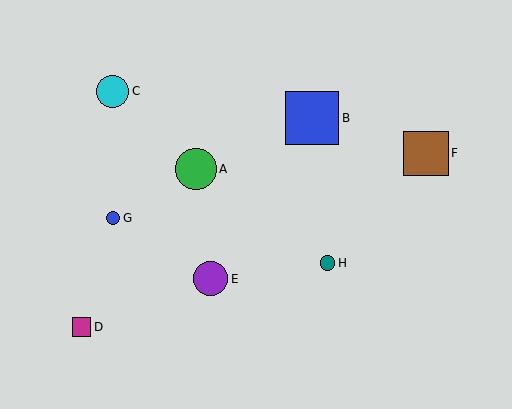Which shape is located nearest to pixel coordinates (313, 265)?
The teal circle (labeled H) at (327, 263) is nearest to that location.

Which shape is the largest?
The blue square (labeled B) is the largest.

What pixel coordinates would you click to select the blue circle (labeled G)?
Click at (113, 218) to select the blue circle G.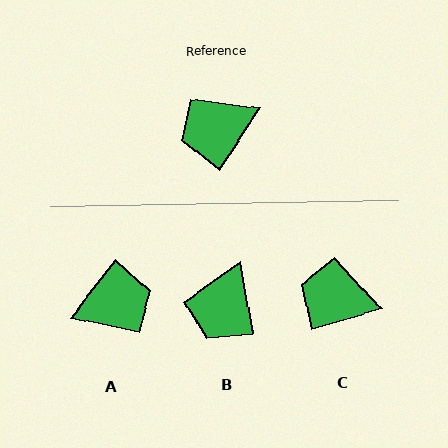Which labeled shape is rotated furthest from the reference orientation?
A, about 176 degrees away.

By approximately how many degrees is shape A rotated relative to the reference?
Approximately 176 degrees counter-clockwise.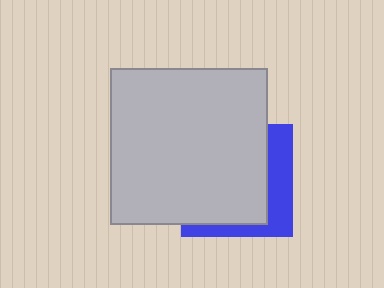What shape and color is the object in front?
The object in front is a light gray square.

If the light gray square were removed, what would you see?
You would see the complete blue square.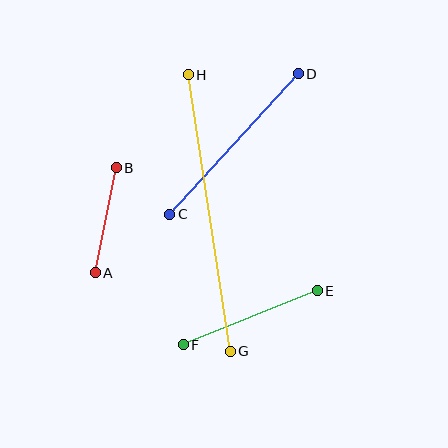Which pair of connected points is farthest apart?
Points G and H are farthest apart.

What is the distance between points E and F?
The distance is approximately 144 pixels.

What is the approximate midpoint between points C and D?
The midpoint is at approximately (234, 144) pixels.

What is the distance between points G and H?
The distance is approximately 280 pixels.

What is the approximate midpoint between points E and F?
The midpoint is at approximately (250, 318) pixels.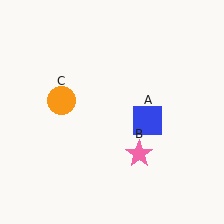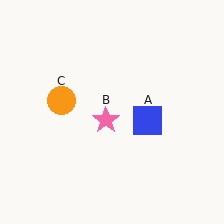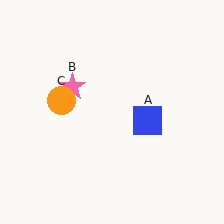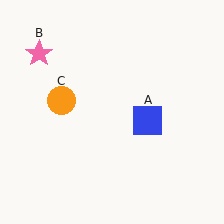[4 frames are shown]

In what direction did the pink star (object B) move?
The pink star (object B) moved up and to the left.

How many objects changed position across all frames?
1 object changed position: pink star (object B).